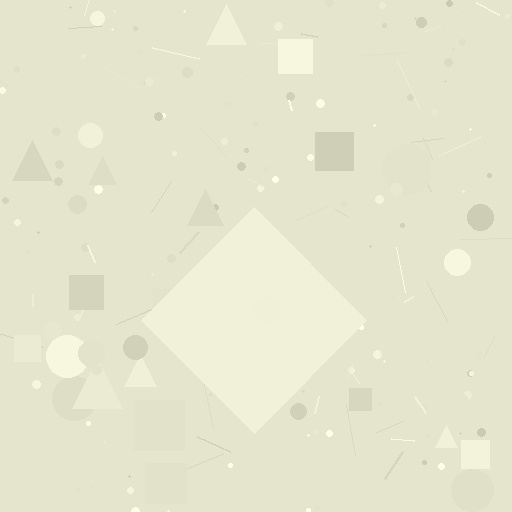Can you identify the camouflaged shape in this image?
The camouflaged shape is a diamond.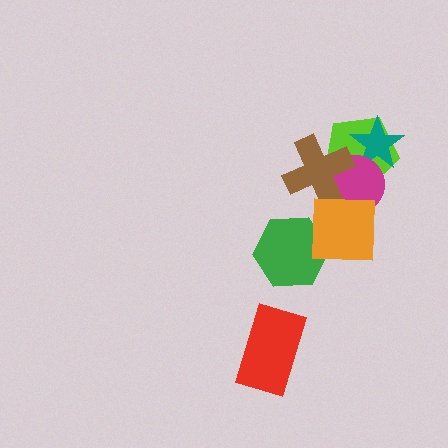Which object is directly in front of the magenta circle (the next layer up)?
The brown cross is directly in front of the magenta circle.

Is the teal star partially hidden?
Yes, it is partially covered by another shape.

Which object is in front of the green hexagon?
The orange square is in front of the green hexagon.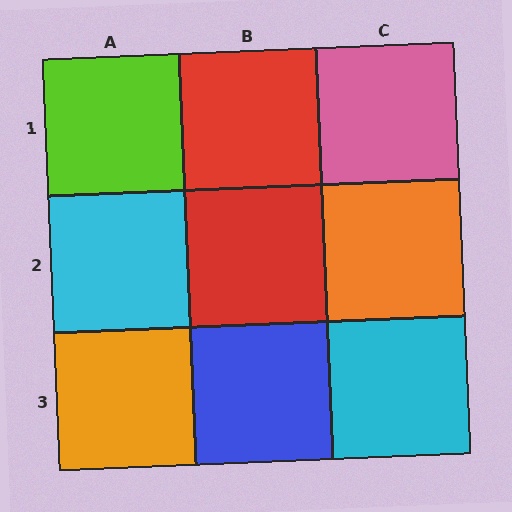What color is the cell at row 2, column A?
Cyan.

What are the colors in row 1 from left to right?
Lime, red, pink.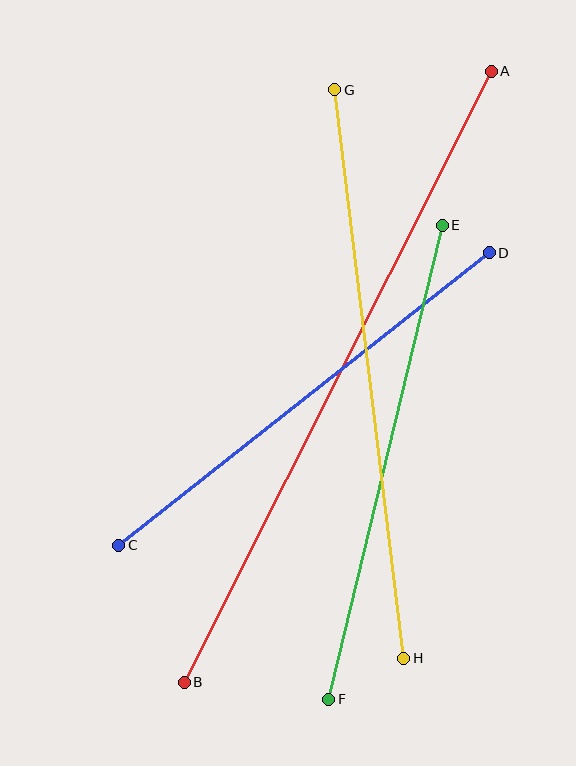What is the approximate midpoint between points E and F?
The midpoint is at approximately (386, 462) pixels.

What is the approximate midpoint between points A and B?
The midpoint is at approximately (338, 377) pixels.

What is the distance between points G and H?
The distance is approximately 573 pixels.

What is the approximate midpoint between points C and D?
The midpoint is at approximately (304, 399) pixels.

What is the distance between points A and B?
The distance is approximately 684 pixels.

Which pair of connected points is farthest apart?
Points A and B are farthest apart.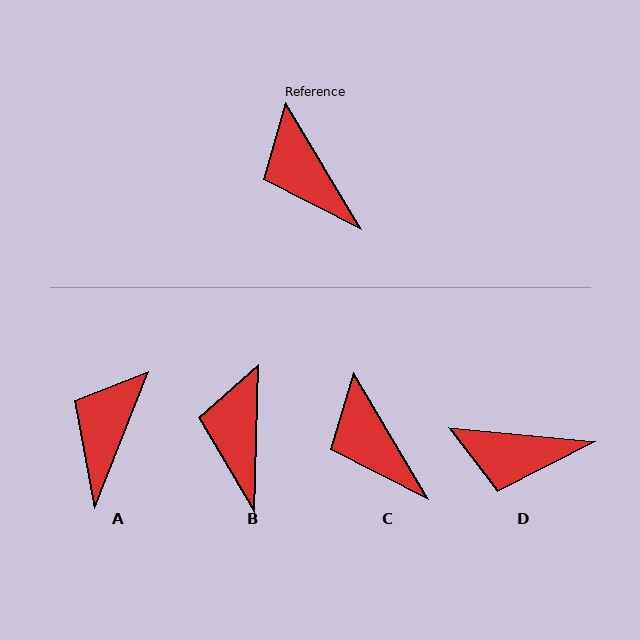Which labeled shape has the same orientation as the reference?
C.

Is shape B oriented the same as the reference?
No, it is off by about 32 degrees.